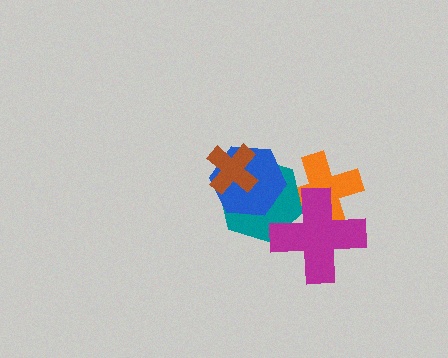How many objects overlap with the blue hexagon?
2 objects overlap with the blue hexagon.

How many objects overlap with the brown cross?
2 objects overlap with the brown cross.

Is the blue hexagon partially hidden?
Yes, it is partially covered by another shape.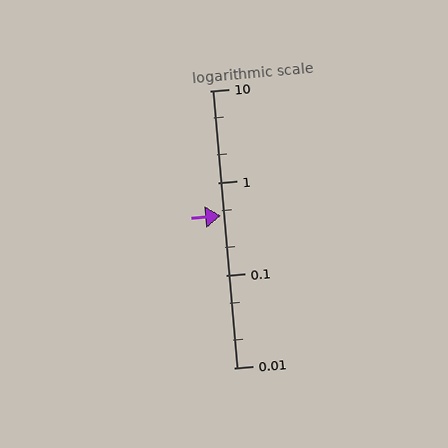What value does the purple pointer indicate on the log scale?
The pointer indicates approximately 0.44.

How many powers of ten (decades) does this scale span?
The scale spans 3 decades, from 0.01 to 10.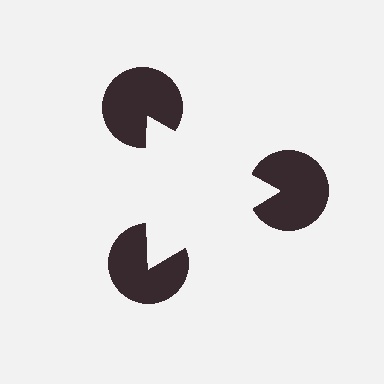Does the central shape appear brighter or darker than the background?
It typically appears slightly brighter than the background, even though no actual brightness change is drawn.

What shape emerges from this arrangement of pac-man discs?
An illusory triangle — its edges are inferred from the aligned wedge cuts in the pac-man discs, not physically drawn.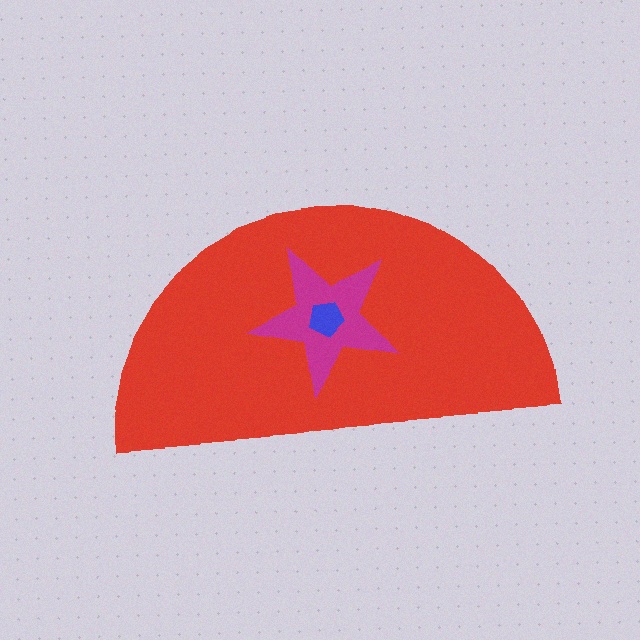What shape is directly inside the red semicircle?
The magenta star.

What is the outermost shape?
The red semicircle.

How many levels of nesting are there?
3.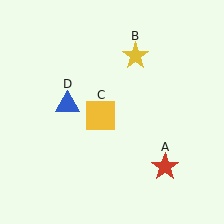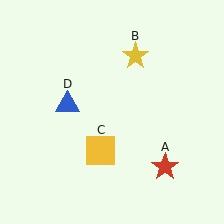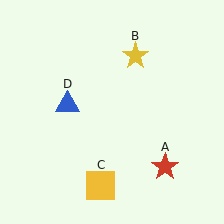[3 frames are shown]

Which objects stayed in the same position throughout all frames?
Red star (object A) and yellow star (object B) and blue triangle (object D) remained stationary.